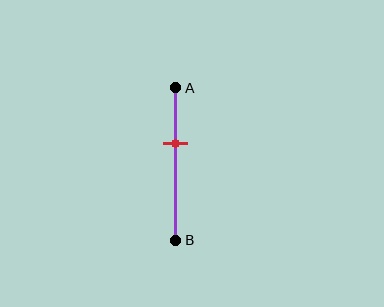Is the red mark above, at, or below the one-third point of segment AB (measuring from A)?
The red mark is below the one-third point of segment AB.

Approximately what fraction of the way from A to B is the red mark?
The red mark is approximately 35% of the way from A to B.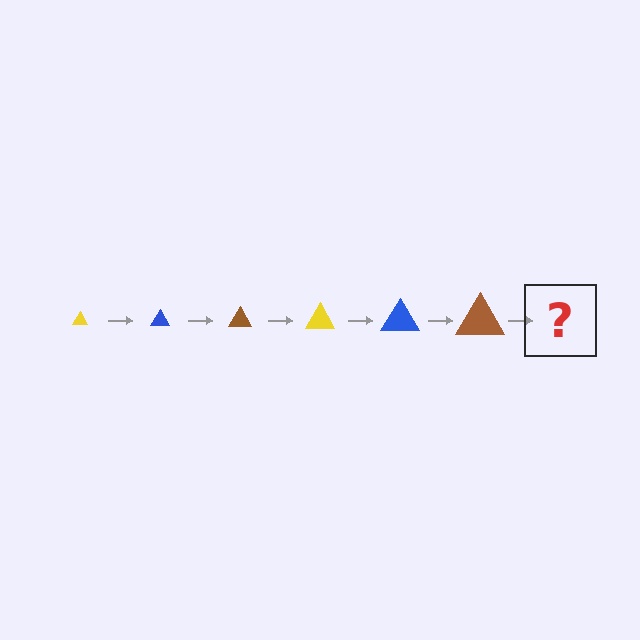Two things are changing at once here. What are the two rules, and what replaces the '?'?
The two rules are that the triangle grows larger each step and the color cycles through yellow, blue, and brown. The '?' should be a yellow triangle, larger than the previous one.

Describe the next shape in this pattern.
It should be a yellow triangle, larger than the previous one.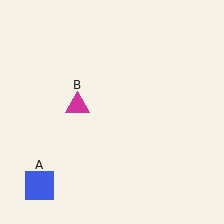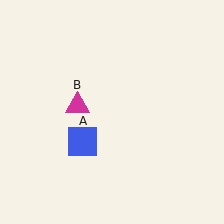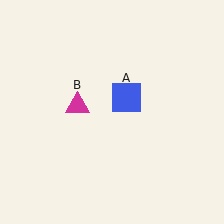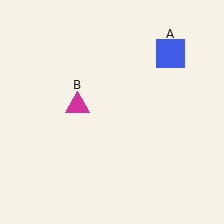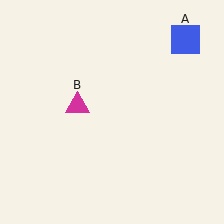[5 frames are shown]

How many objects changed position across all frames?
1 object changed position: blue square (object A).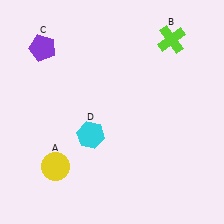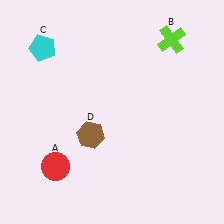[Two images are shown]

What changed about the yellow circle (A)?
In Image 1, A is yellow. In Image 2, it changed to red.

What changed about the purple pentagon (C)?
In Image 1, C is purple. In Image 2, it changed to cyan.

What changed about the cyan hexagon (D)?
In Image 1, D is cyan. In Image 2, it changed to brown.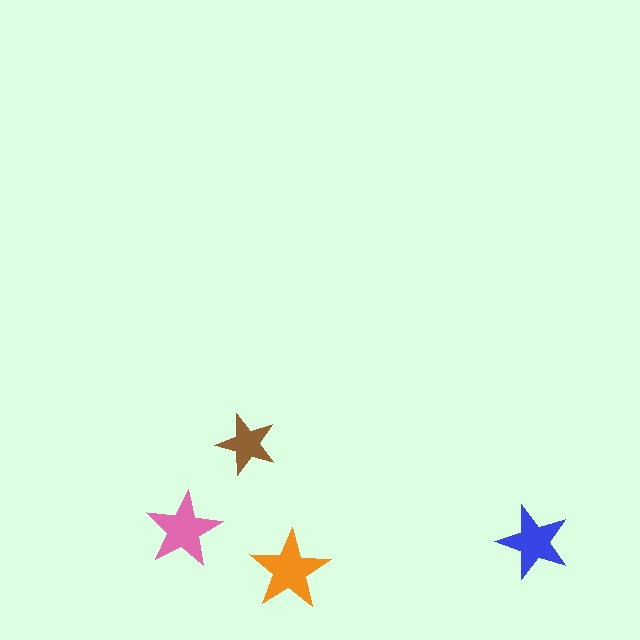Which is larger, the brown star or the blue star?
The blue one.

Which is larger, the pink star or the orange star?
The orange one.